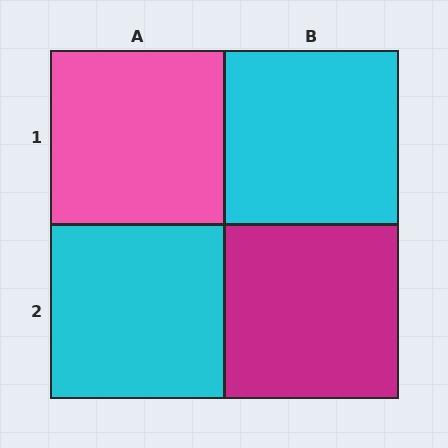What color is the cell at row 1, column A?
Pink.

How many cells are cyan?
2 cells are cyan.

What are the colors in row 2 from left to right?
Cyan, magenta.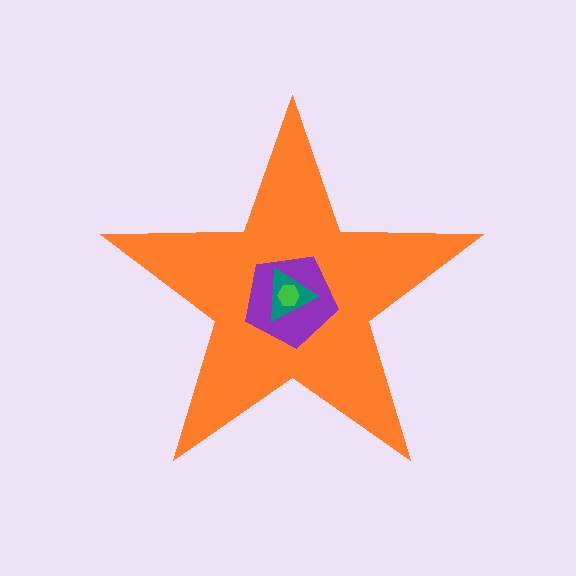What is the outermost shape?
The orange star.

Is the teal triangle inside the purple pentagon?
Yes.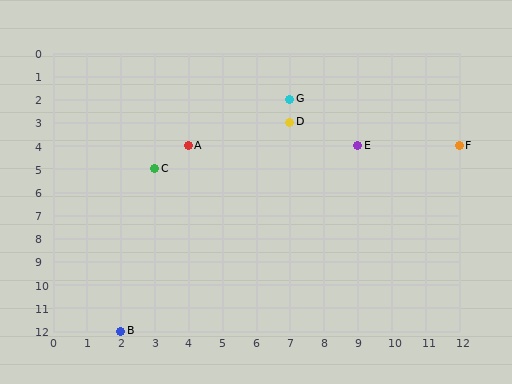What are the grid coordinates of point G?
Point G is at grid coordinates (7, 2).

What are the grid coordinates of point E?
Point E is at grid coordinates (9, 4).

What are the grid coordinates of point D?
Point D is at grid coordinates (7, 3).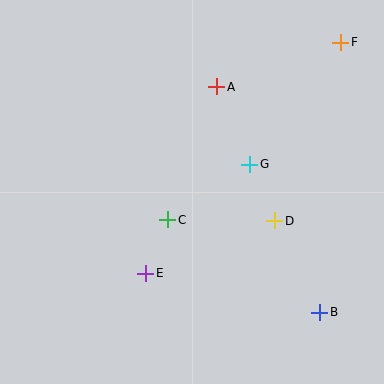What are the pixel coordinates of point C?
Point C is at (168, 220).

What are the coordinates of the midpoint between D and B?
The midpoint between D and B is at (297, 267).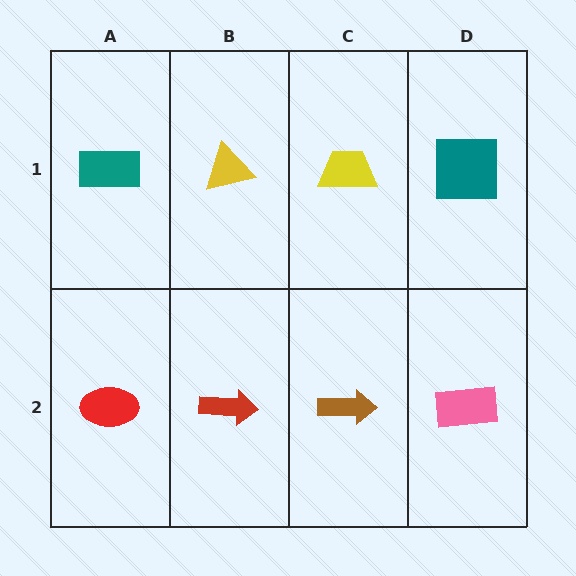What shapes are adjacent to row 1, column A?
A red ellipse (row 2, column A), a yellow triangle (row 1, column B).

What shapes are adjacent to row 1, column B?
A red arrow (row 2, column B), a teal rectangle (row 1, column A), a yellow trapezoid (row 1, column C).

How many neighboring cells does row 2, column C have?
3.